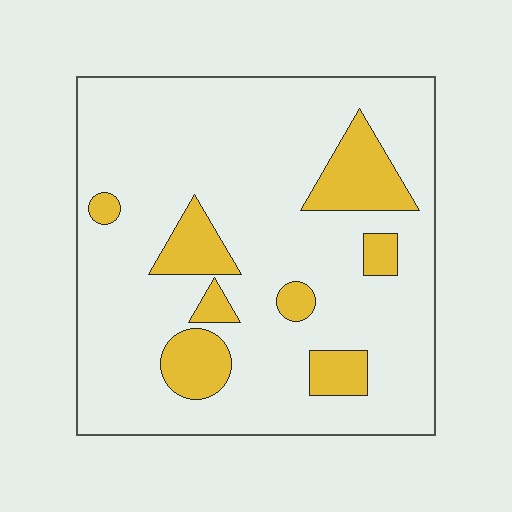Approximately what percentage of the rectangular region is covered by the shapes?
Approximately 15%.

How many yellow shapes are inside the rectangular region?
8.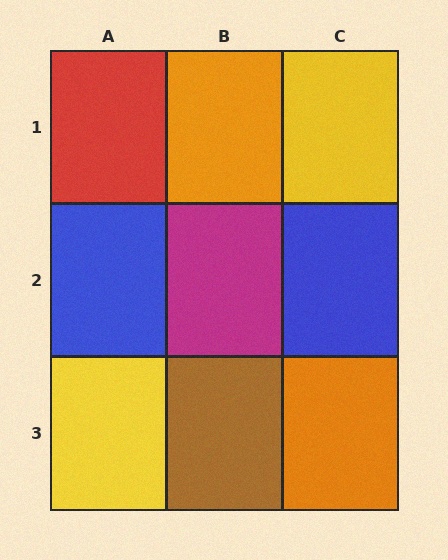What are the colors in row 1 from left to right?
Red, orange, yellow.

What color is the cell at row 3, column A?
Yellow.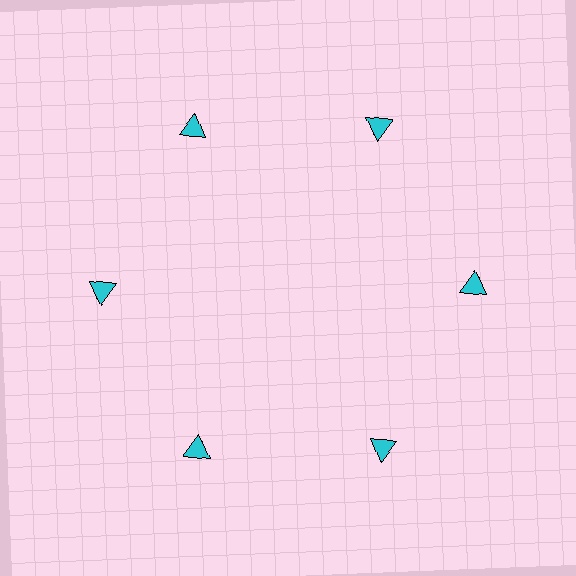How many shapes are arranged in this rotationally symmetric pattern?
There are 6 shapes, arranged in 6 groups of 1.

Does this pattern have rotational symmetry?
Yes, this pattern has 6-fold rotational symmetry. It looks the same after rotating 60 degrees around the center.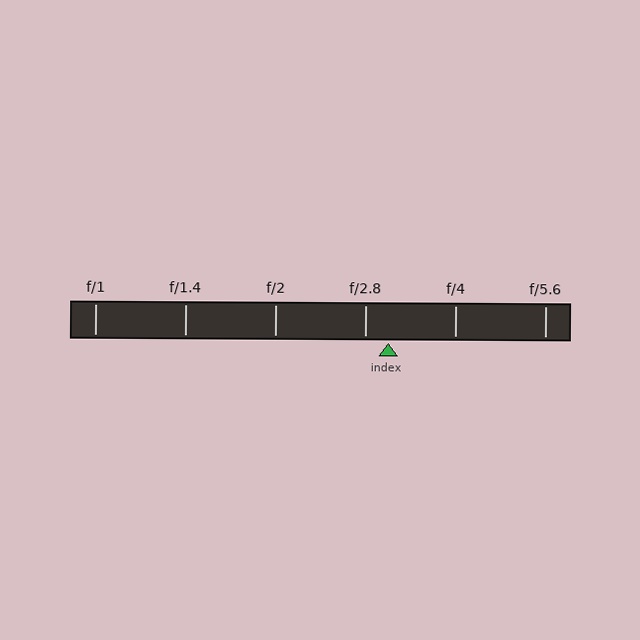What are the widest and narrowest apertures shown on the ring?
The widest aperture shown is f/1 and the narrowest is f/5.6.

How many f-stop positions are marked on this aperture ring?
There are 6 f-stop positions marked.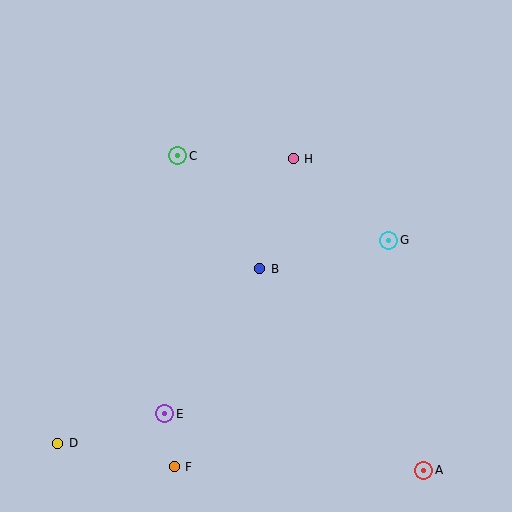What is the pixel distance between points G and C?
The distance between G and C is 227 pixels.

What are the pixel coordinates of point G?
Point G is at (389, 240).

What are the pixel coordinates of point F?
Point F is at (174, 467).